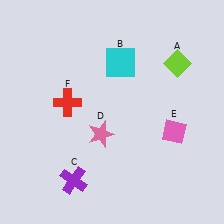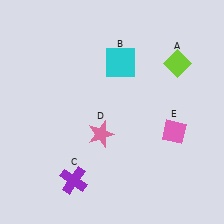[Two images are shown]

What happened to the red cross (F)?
The red cross (F) was removed in Image 2. It was in the top-left area of Image 1.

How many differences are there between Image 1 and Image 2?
There is 1 difference between the two images.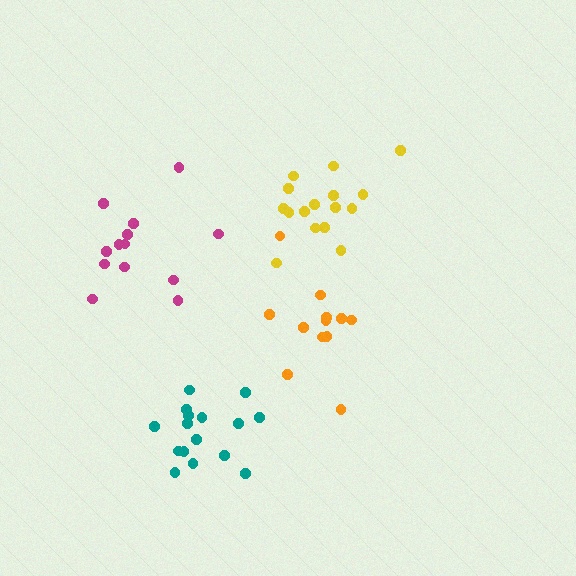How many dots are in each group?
Group 1: 13 dots, Group 2: 16 dots, Group 3: 16 dots, Group 4: 13 dots (58 total).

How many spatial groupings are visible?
There are 4 spatial groupings.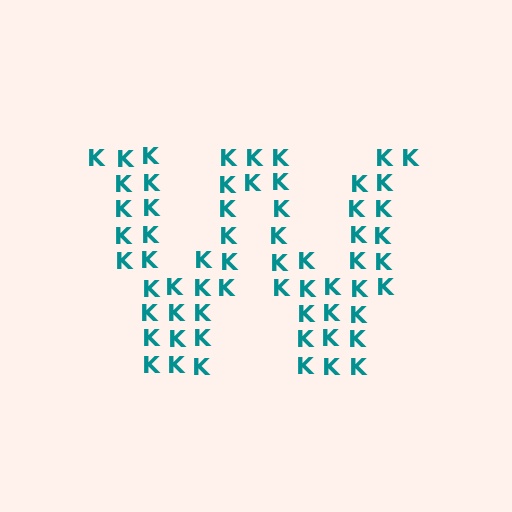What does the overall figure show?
The overall figure shows the letter W.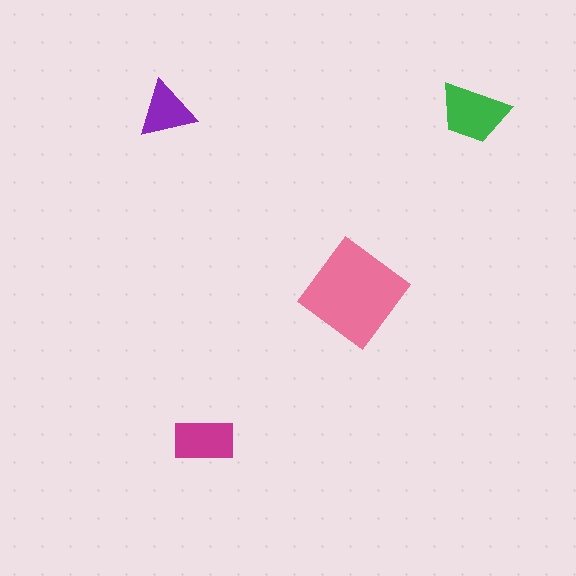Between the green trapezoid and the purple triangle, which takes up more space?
The green trapezoid.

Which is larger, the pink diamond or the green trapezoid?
The pink diamond.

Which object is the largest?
The pink diamond.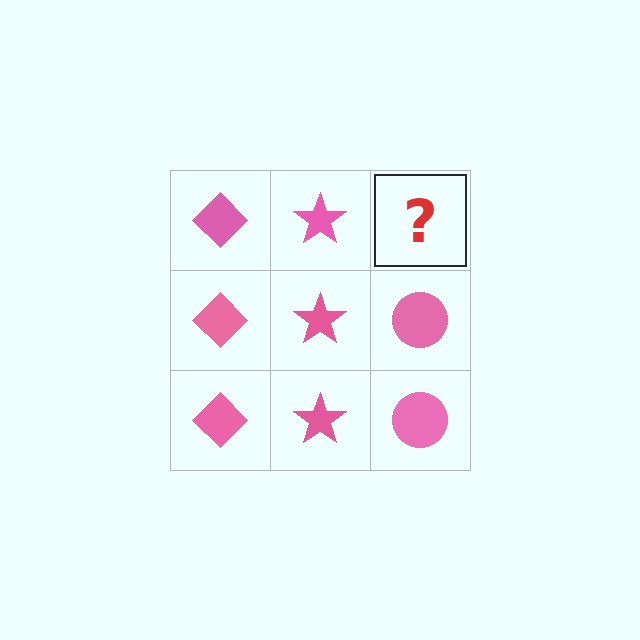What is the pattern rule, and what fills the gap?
The rule is that each column has a consistent shape. The gap should be filled with a pink circle.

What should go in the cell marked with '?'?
The missing cell should contain a pink circle.